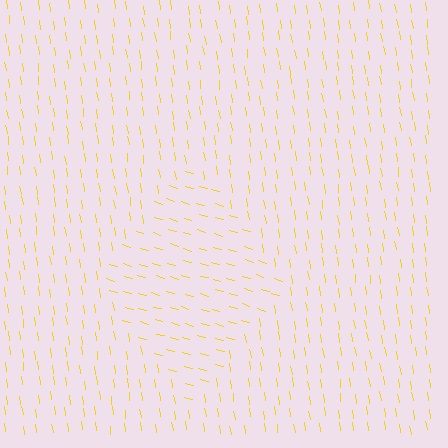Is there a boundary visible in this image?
Yes, there is a texture boundary formed by a change in line orientation.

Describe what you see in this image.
The image is filled with small yellow line segments. A diamond region in the image has lines oriented differently from the surrounding lines, creating a visible texture boundary.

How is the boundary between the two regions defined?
The boundary is defined purely by a change in line orientation (approximately 66 degrees difference). All lines are the same color and thickness.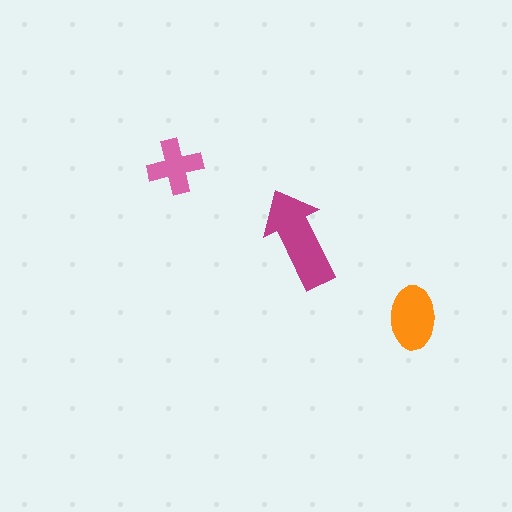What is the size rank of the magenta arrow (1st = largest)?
1st.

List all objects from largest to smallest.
The magenta arrow, the orange ellipse, the pink cross.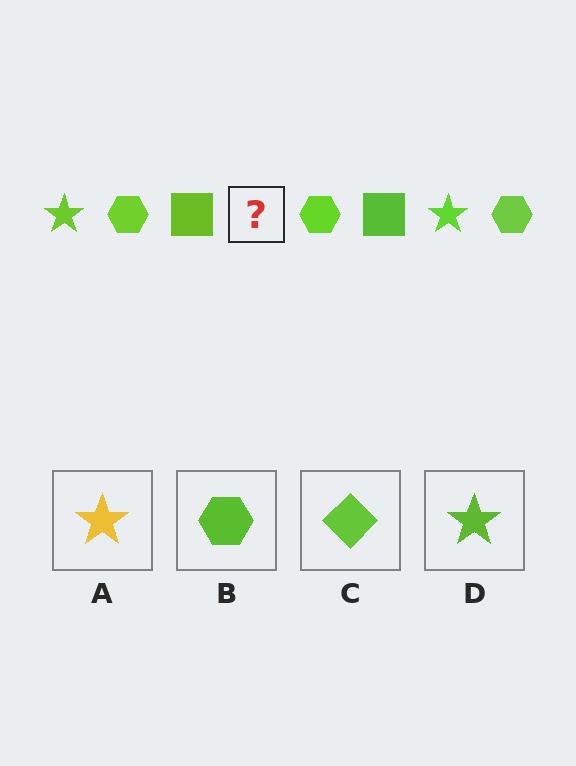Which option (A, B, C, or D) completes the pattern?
D.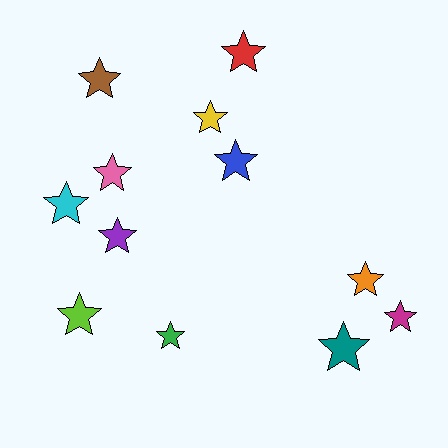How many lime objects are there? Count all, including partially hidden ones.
There is 1 lime object.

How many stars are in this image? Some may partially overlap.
There are 12 stars.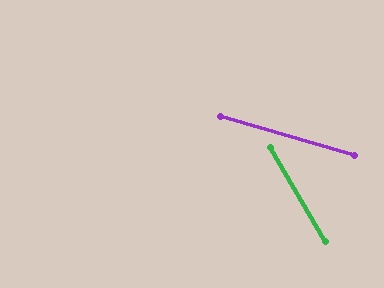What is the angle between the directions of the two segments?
Approximately 44 degrees.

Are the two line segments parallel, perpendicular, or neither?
Neither parallel nor perpendicular — they differ by about 44°.